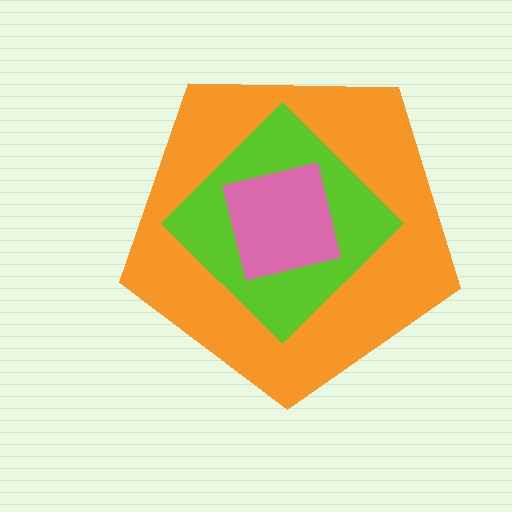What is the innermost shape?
The pink square.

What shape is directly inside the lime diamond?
The pink square.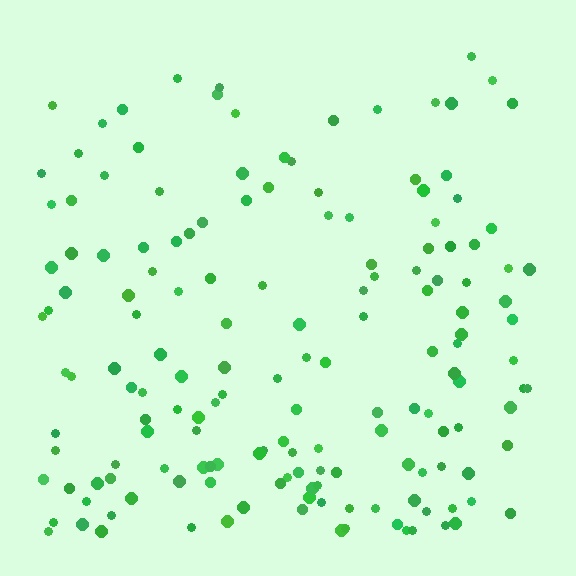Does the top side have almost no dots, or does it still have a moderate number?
Still a moderate number, just noticeably fewer than the bottom.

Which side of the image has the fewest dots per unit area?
The top.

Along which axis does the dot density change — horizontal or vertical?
Vertical.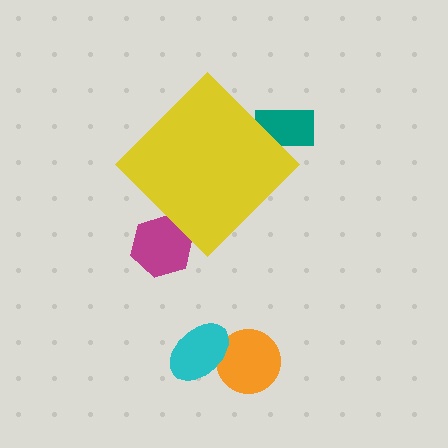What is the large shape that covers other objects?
A yellow diamond.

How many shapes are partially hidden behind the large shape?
2 shapes are partially hidden.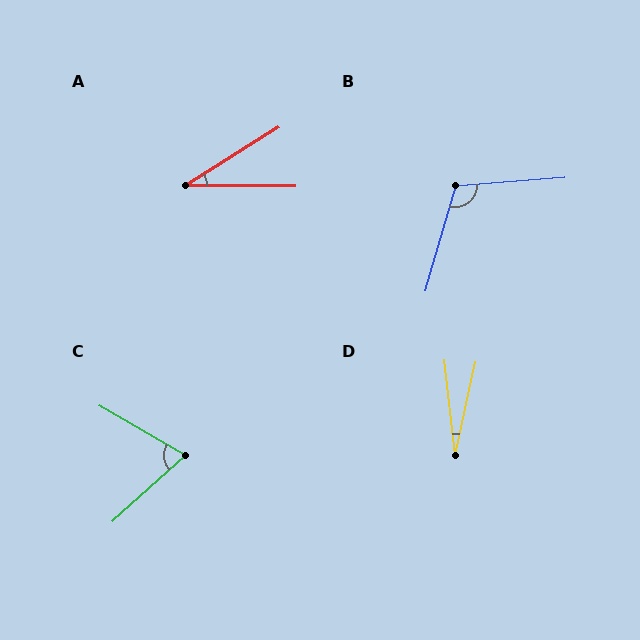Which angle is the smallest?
D, at approximately 19 degrees.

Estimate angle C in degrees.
Approximately 72 degrees.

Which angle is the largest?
B, at approximately 110 degrees.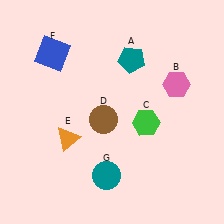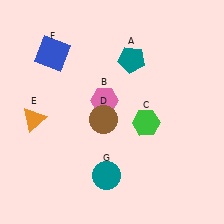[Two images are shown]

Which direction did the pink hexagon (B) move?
The pink hexagon (B) moved left.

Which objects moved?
The objects that moved are: the pink hexagon (B), the orange triangle (E).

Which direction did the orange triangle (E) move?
The orange triangle (E) moved left.